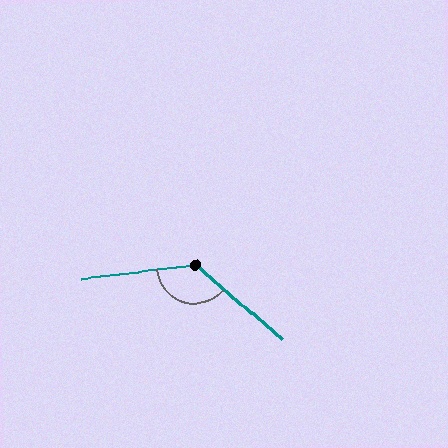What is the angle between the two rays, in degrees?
Approximately 133 degrees.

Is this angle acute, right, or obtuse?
It is obtuse.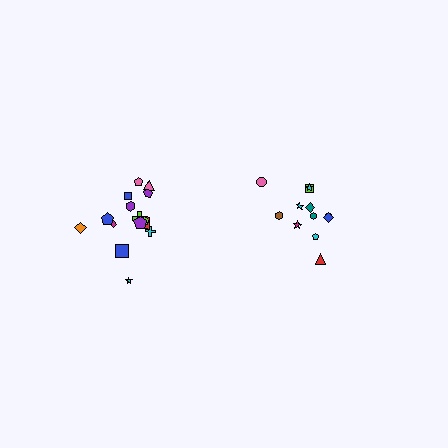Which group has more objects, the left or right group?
The left group.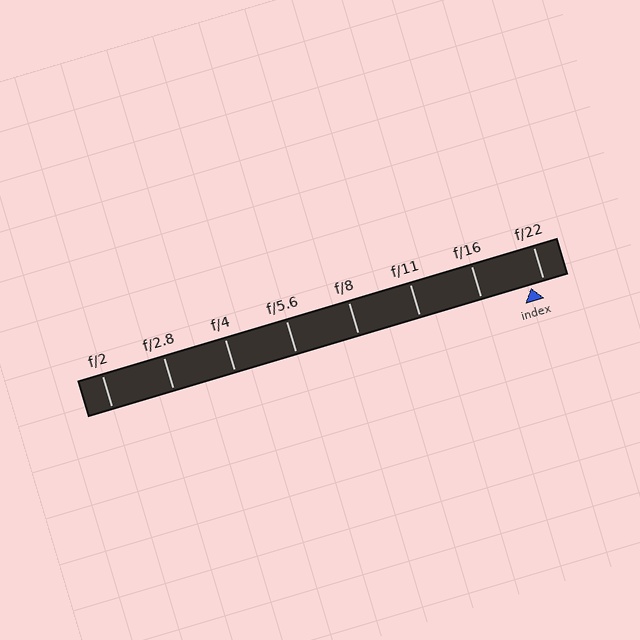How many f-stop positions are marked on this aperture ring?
There are 8 f-stop positions marked.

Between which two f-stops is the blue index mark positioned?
The index mark is between f/16 and f/22.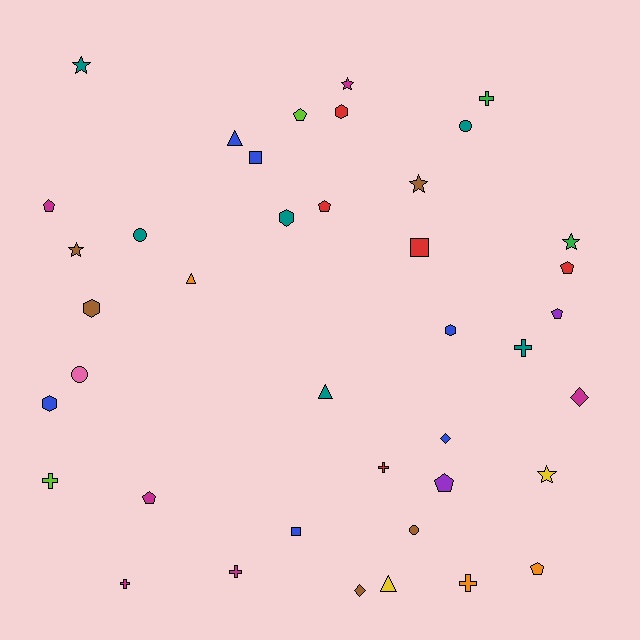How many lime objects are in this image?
There are 2 lime objects.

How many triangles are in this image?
There are 4 triangles.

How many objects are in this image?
There are 40 objects.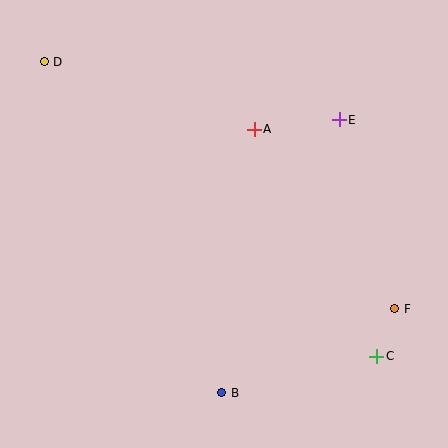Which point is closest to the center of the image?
Point A at (254, 129) is closest to the center.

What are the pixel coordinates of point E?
Point E is at (339, 120).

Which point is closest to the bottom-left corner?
Point B is closest to the bottom-left corner.